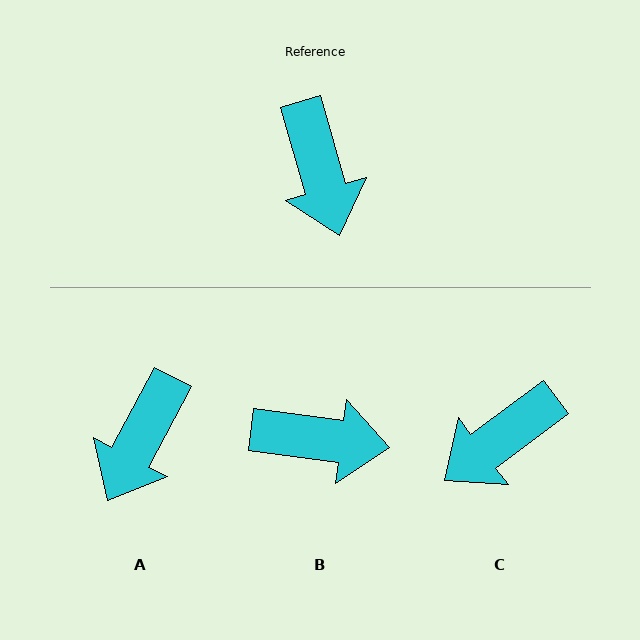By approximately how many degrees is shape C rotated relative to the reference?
Approximately 69 degrees clockwise.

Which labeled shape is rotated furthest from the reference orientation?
C, about 69 degrees away.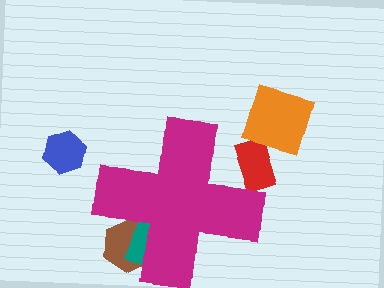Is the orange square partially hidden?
No, the orange square is fully visible.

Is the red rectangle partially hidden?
Yes, the red rectangle is partially hidden behind the magenta cross.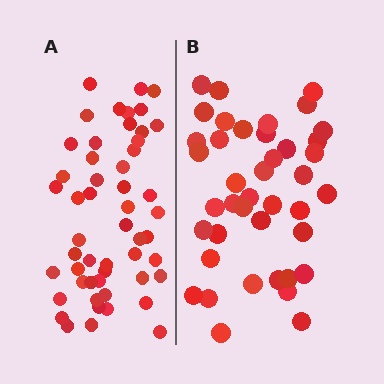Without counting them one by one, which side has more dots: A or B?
Region A (the left region) has more dots.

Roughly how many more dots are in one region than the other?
Region A has roughly 12 or so more dots than region B.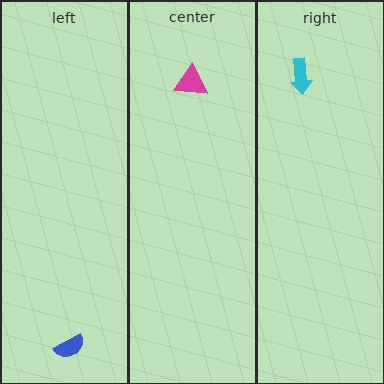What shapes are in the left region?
The blue semicircle.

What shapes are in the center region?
The magenta triangle.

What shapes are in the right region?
The cyan arrow.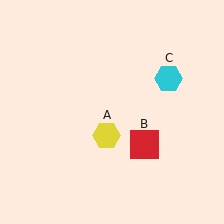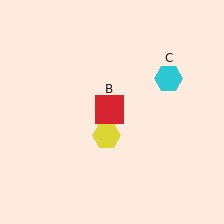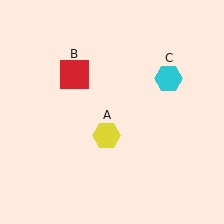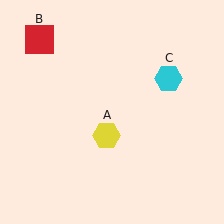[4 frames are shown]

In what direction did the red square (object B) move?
The red square (object B) moved up and to the left.